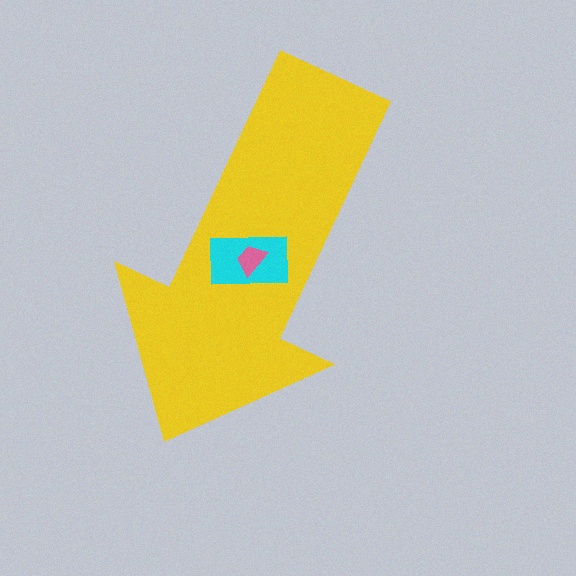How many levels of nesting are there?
3.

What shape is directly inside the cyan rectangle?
The pink trapezoid.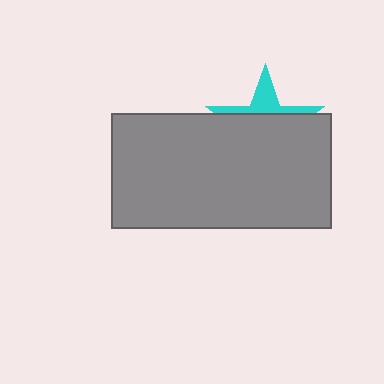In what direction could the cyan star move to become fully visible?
The cyan star could move up. That would shift it out from behind the gray rectangle entirely.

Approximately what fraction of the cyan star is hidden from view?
Roughly 68% of the cyan star is hidden behind the gray rectangle.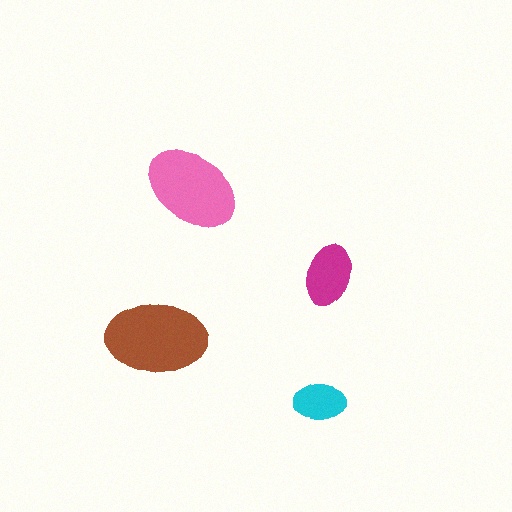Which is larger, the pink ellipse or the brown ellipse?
The brown one.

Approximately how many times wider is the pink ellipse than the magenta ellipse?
About 1.5 times wider.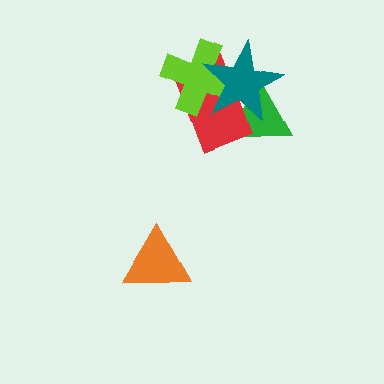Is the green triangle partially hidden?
Yes, it is partially covered by another shape.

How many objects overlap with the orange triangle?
0 objects overlap with the orange triangle.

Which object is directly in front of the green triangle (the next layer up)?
The red rectangle is directly in front of the green triangle.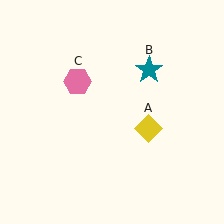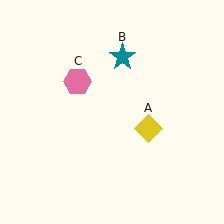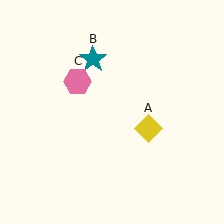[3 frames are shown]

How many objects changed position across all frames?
1 object changed position: teal star (object B).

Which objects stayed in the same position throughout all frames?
Yellow diamond (object A) and pink hexagon (object C) remained stationary.